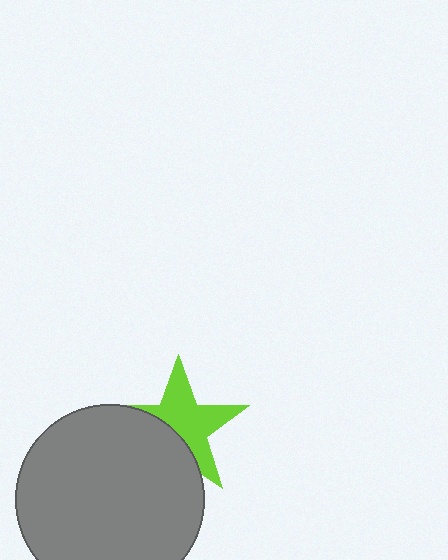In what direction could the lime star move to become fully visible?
The lime star could move toward the upper-right. That would shift it out from behind the gray circle entirely.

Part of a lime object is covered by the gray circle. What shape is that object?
It is a star.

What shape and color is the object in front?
The object in front is a gray circle.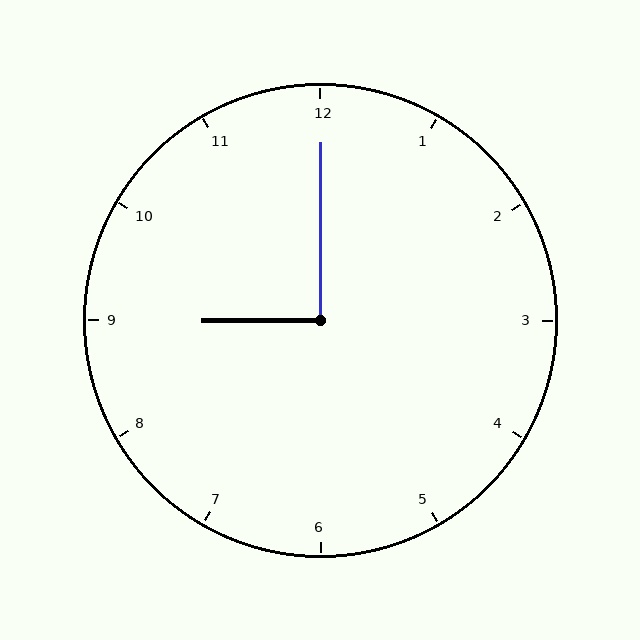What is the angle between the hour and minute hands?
Approximately 90 degrees.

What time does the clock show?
9:00.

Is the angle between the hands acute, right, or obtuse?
It is right.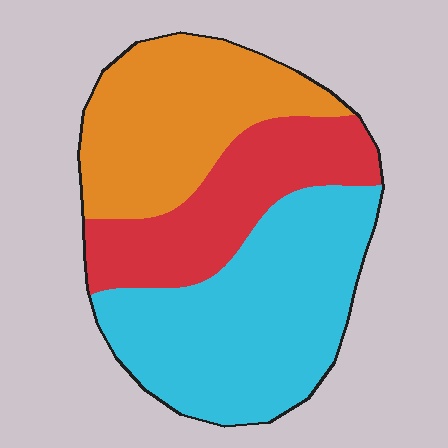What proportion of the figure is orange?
Orange takes up about one third (1/3) of the figure.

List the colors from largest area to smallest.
From largest to smallest: cyan, orange, red.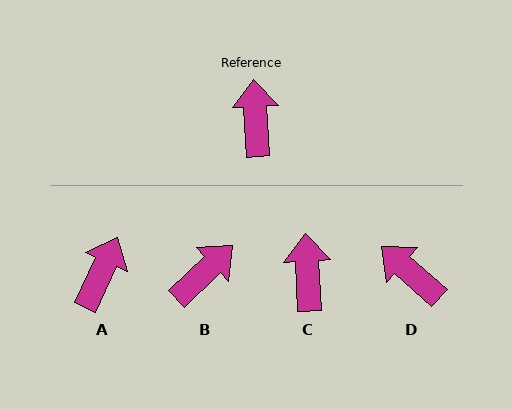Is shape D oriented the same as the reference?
No, it is off by about 45 degrees.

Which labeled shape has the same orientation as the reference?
C.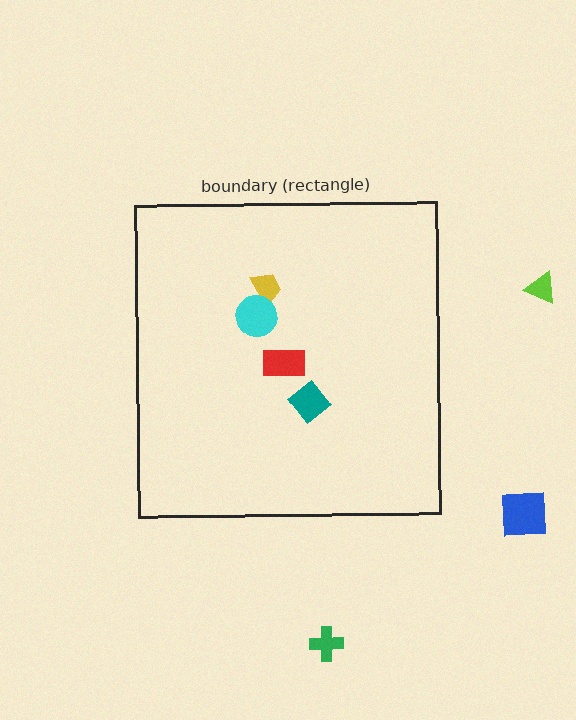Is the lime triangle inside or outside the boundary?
Outside.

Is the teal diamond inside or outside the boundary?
Inside.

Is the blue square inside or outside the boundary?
Outside.